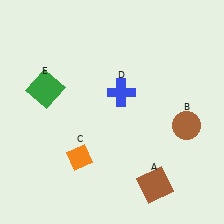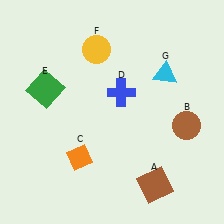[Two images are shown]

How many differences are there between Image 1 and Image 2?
There are 2 differences between the two images.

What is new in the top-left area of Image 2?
A yellow circle (F) was added in the top-left area of Image 2.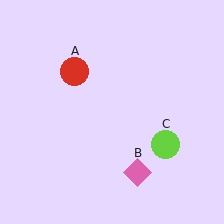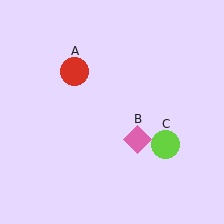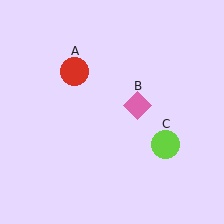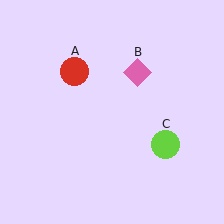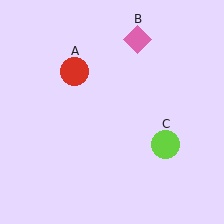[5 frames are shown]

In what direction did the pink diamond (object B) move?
The pink diamond (object B) moved up.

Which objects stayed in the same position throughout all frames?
Red circle (object A) and lime circle (object C) remained stationary.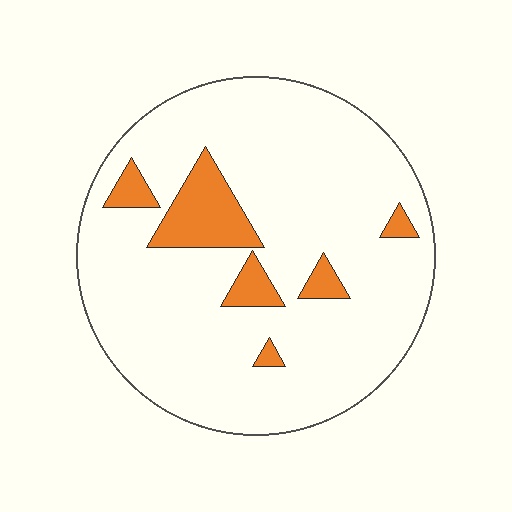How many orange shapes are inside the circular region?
6.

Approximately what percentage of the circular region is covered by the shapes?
Approximately 10%.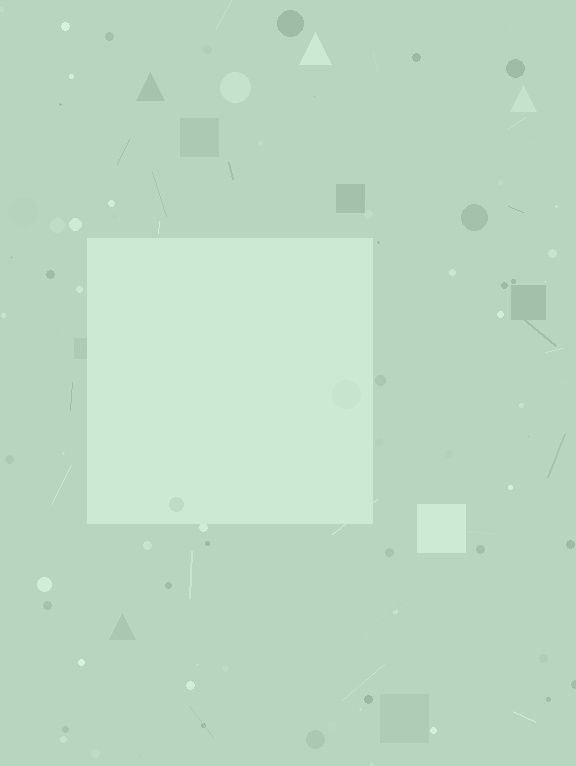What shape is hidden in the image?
A square is hidden in the image.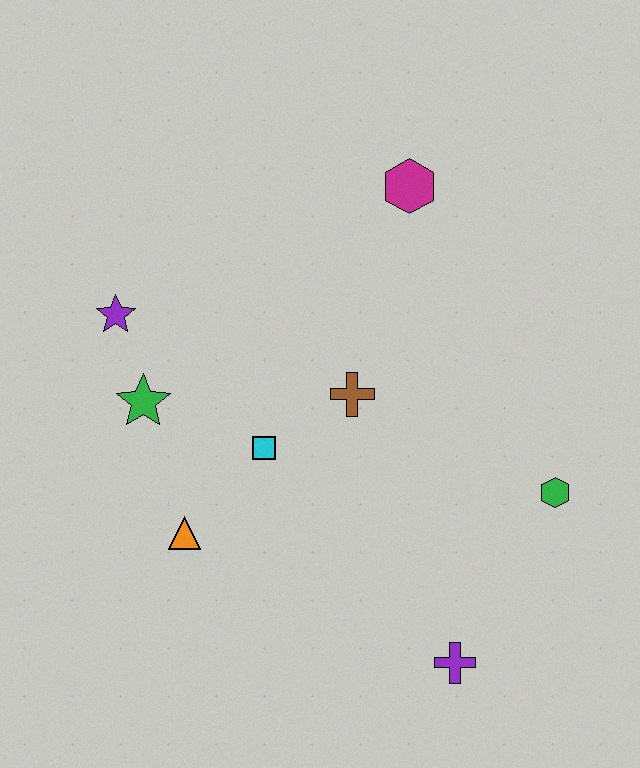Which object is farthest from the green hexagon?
The purple star is farthest from the green hexagon.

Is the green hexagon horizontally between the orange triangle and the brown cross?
No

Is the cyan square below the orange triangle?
No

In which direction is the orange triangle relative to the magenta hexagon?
The orange triangle is below the magenta hexagon.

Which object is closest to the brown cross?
The cyan square is closest to the brown cross.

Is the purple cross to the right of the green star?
Yes